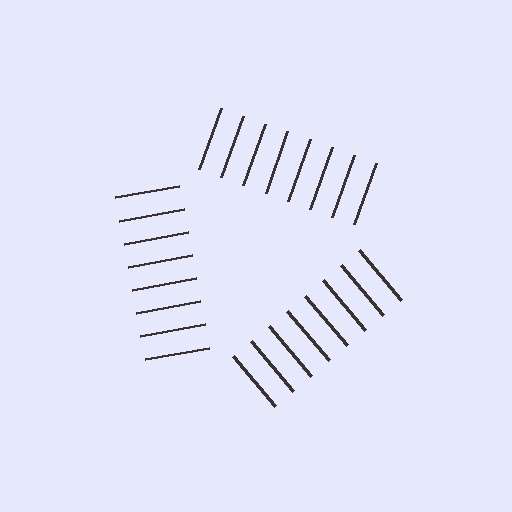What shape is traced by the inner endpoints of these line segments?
An illusory triangle — the line segments terminate on its edges but no continuous stroke is drawn.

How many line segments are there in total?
24 — 8 along each of the 3 edges.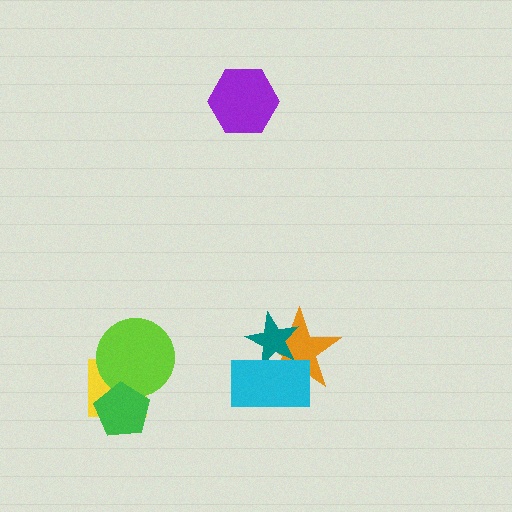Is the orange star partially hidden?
Yes, it is partially covered by another shape.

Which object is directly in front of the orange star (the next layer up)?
The teal star is directly in front of the orange star.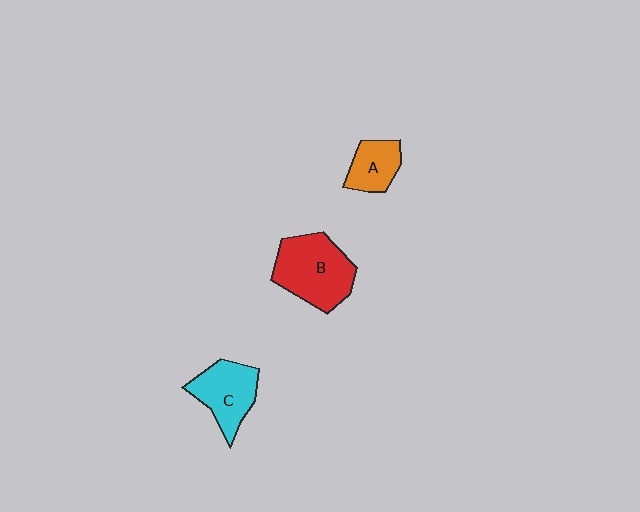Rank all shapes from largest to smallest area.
From largest to smallest: B (red), C (cyan), A (orange).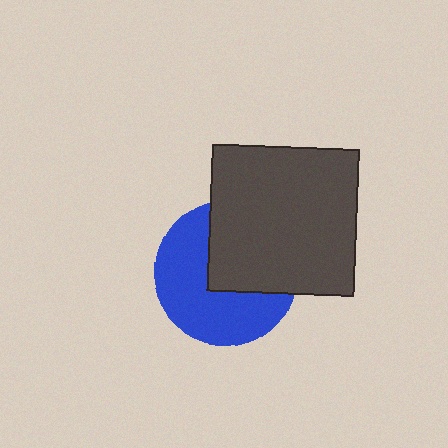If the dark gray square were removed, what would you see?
You would see the complete blue circle.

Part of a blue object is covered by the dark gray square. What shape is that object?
It is a circle.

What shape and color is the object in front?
The object in front is a dark gray square.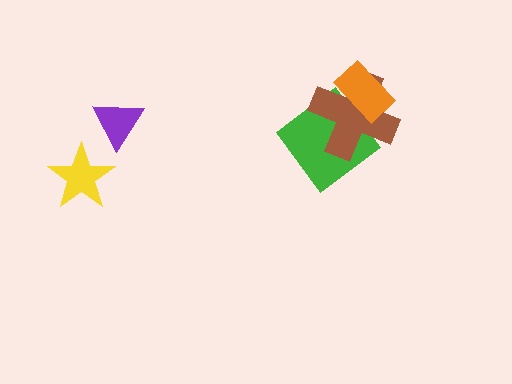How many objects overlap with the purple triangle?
0 objects overlap with the purple triangle.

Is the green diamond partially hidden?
Yes, it is partially covered by another shape.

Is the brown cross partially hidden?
Yes, it is partially covered by another shape.